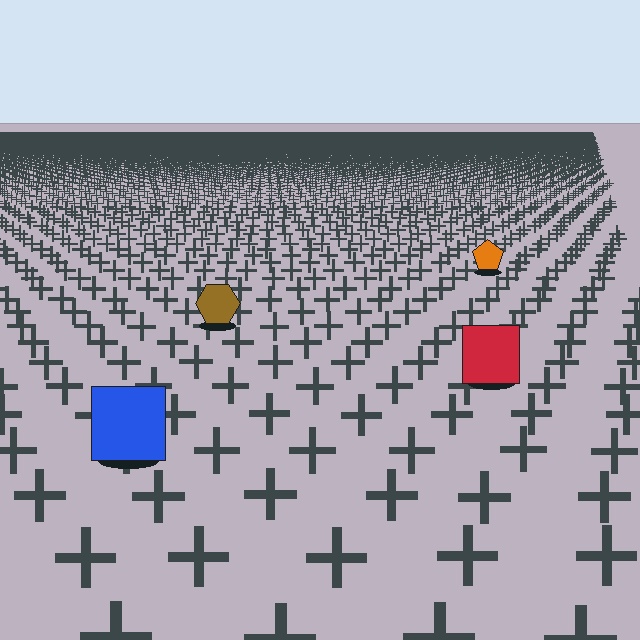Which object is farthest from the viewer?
The orange pentagon is farthest from the viewer. It appears smaller and the ground texture around it is denser.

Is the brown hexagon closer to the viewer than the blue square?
No. The blue square is closer — you can tell from the texture gradient: the ground texture is coarser near it.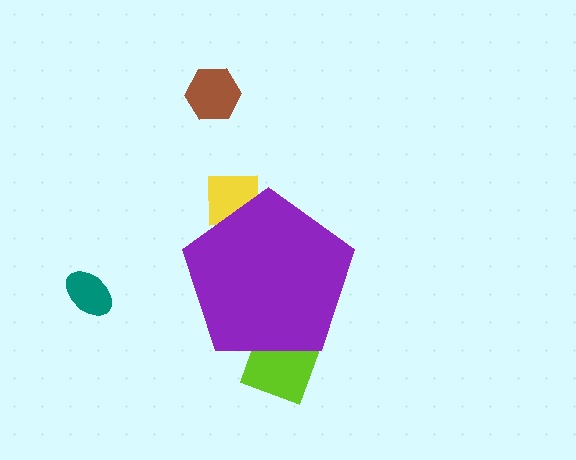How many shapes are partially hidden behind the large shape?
2 shapes are partially hidden.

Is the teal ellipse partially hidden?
No, the teal ellipse is fully visible.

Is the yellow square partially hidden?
Yes, the yellow square is partially hidden behind the purple pentagon.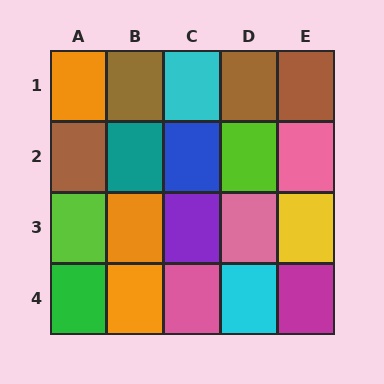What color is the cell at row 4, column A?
Green.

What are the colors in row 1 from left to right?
Orange, brown, cyan, brown, brown.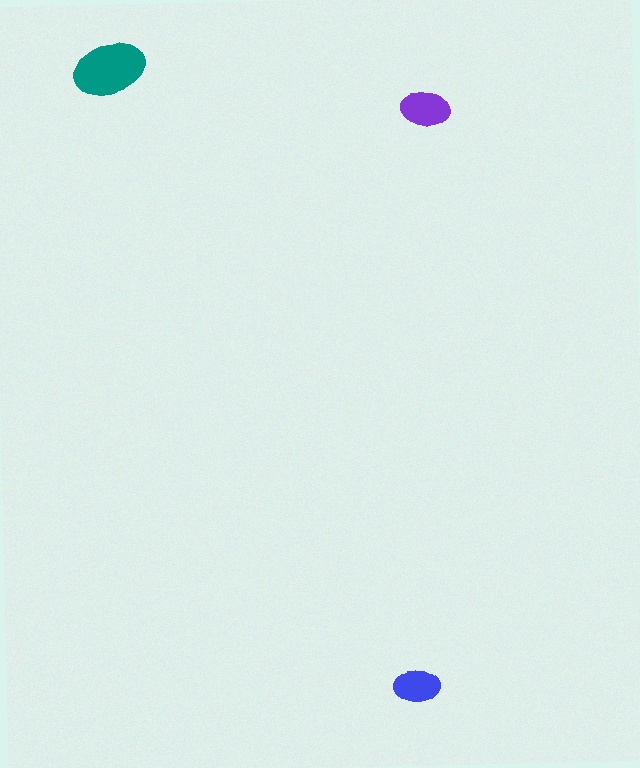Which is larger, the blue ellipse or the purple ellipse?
The purple one.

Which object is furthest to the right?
The purple ellipse is rightmost.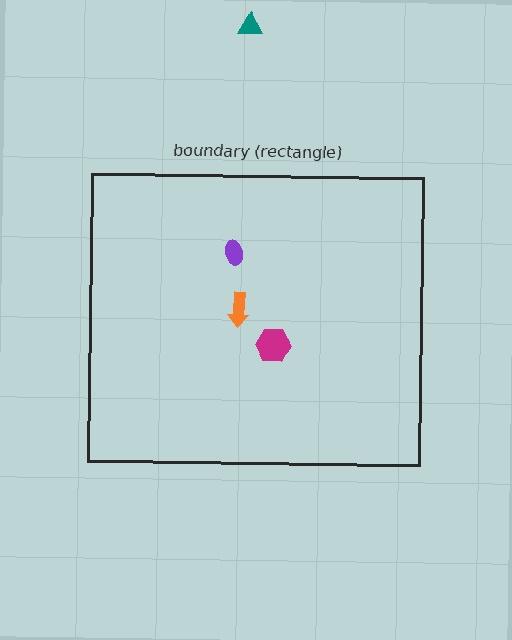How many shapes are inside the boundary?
3 inside, 1 outside.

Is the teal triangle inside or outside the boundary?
Outside.